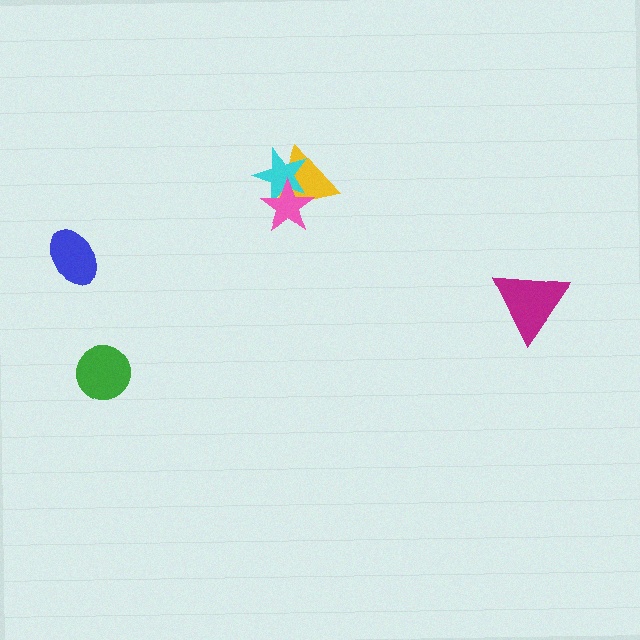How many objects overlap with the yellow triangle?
2 objects overlap with the yellow triangle.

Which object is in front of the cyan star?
The pink star is in front of the cyan star.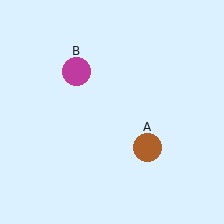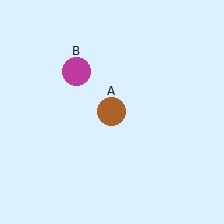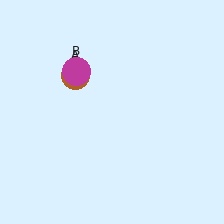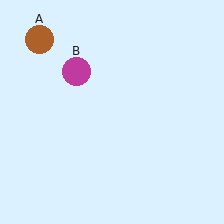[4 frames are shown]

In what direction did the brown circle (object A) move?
The brown circle (object A) moved up and to the left.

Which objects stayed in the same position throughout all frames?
Magenta circle (object B) remained stationary.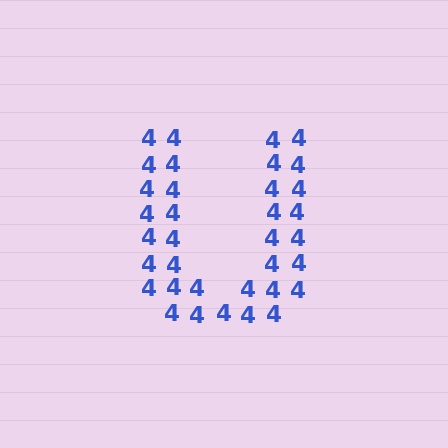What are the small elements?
The small elements are digit 4's.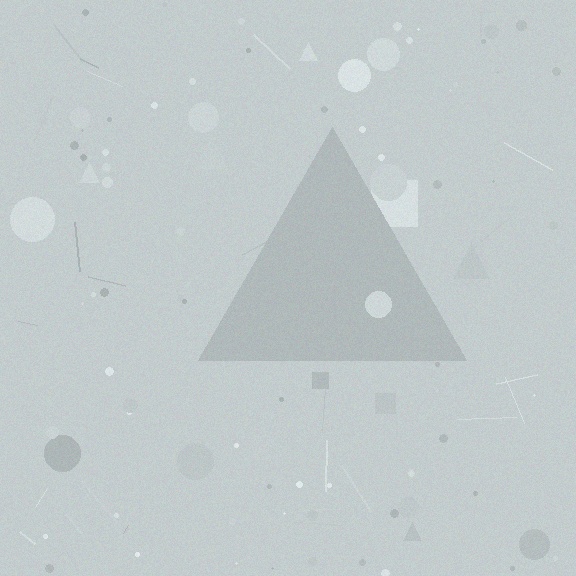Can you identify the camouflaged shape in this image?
The camouflaged shape is a triangle.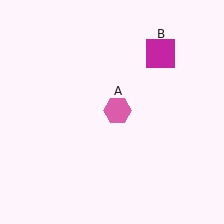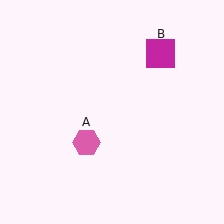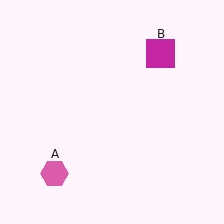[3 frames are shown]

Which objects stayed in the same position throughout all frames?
Magenta square (object B) remained stationary.